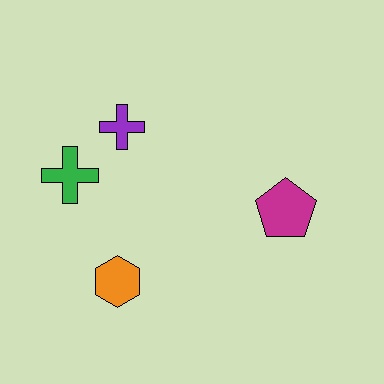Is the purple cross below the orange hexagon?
No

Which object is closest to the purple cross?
The green cross is closest to the purple cross.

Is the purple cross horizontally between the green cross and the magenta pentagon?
Yes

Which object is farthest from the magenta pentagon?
The green cross is farthest from the magenta pentagon.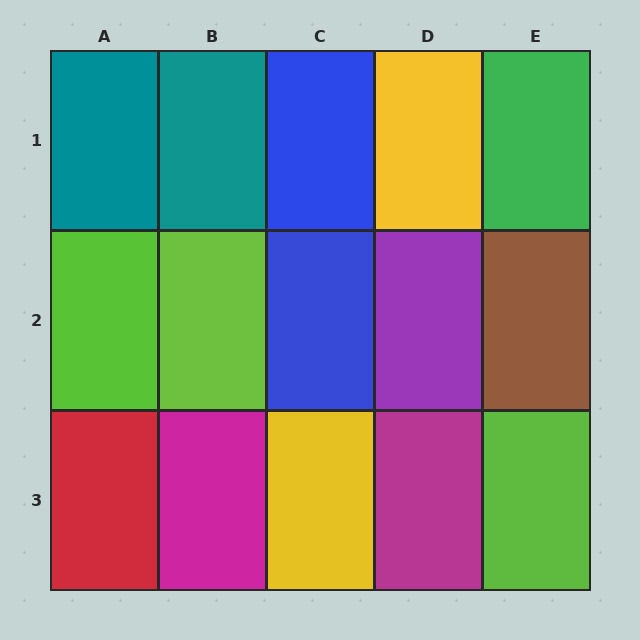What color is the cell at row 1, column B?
Teal.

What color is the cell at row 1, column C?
Blue.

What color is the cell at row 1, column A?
Teal.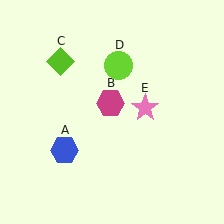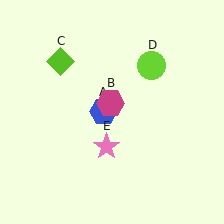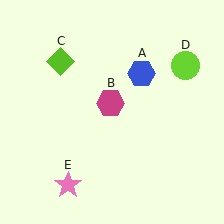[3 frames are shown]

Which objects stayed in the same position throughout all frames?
Magenta hexagon (object B) and lime diamond (object C) remained stationary.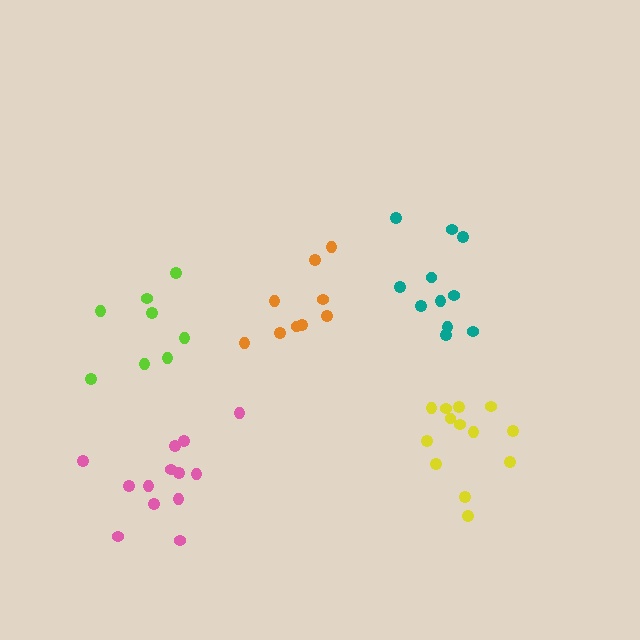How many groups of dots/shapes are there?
There are 5 groups.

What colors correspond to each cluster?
The clusters are colored: teal, pink, lime, orange, yellow.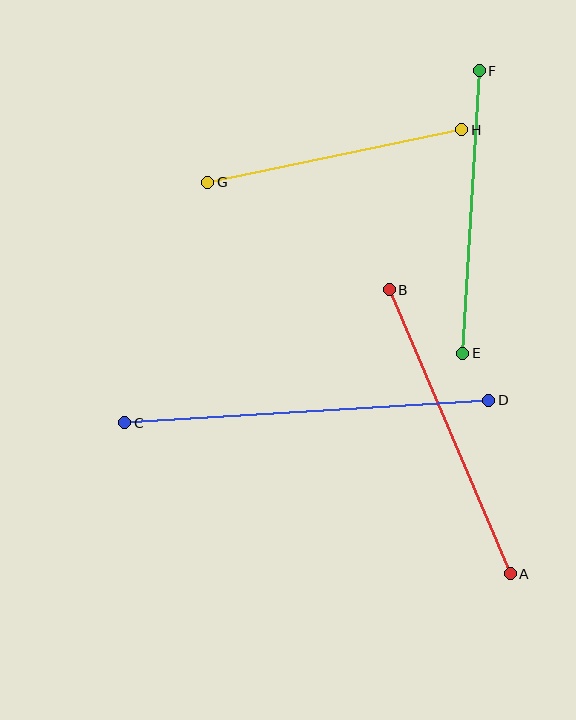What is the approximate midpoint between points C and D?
The midpoint is at approximately (307, 412) pixels.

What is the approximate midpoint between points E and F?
The midpoint is at approximately (471, 212) pixels.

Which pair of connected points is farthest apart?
Points C and D are farthest apart.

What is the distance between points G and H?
The distance is approximately 260 pixels.